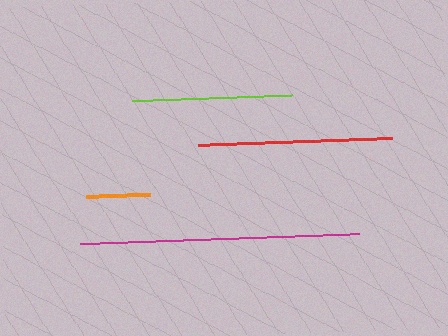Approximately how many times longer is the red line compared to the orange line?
The red line is approximately 3.0 times the length of the orange line.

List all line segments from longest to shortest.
From longest to shortest: magenta, red, lime, orange.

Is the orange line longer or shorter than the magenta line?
The magenta line is longer than the orange line.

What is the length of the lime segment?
The lime segment is approximately 161 pixels long.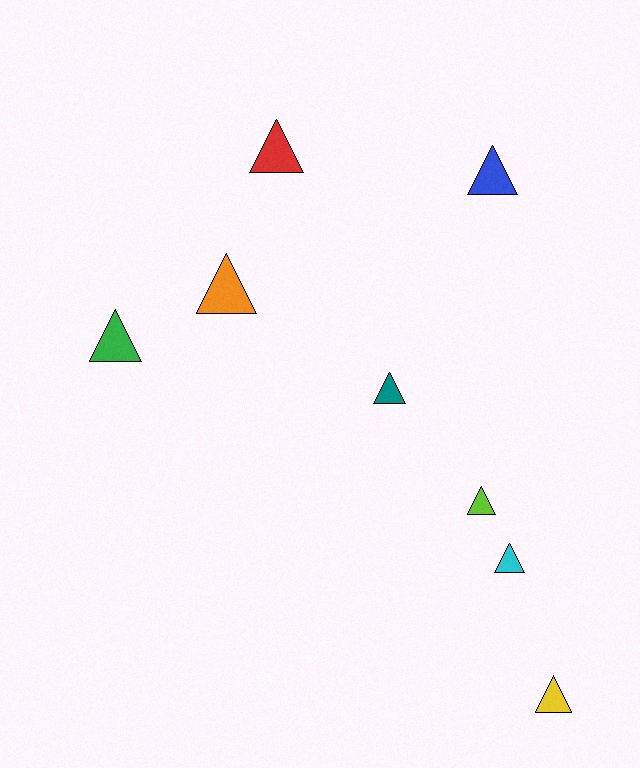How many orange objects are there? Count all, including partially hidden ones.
There is 1 orange object.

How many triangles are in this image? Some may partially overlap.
There are 8 triangles.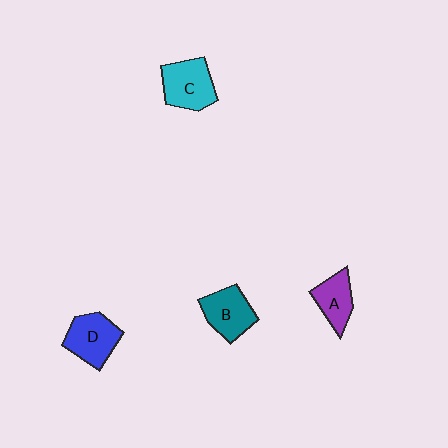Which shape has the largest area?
Shape C (cyan).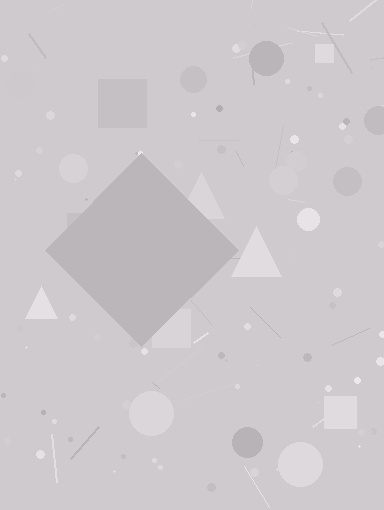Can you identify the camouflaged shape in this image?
The camouflaged shape is a diamond.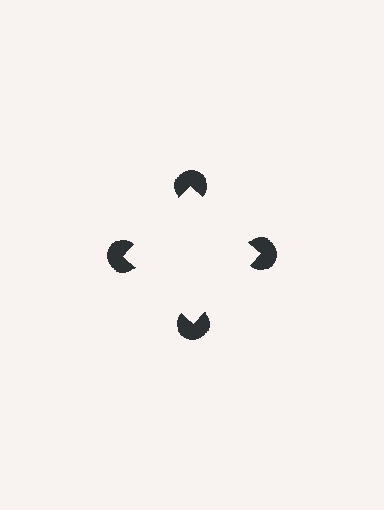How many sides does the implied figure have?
4 sides.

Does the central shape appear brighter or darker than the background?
It typically appears slightly brighter than the background, even though no actual brightness change is drawn.